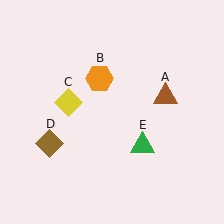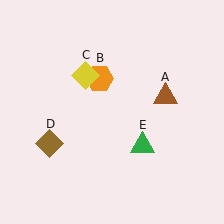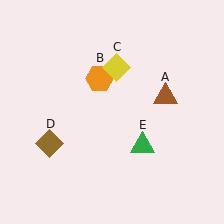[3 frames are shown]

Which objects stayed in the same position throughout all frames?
Brown triangle (object A) and orange hexagon (object B) and brown diamond (object D) and green triangle (object E) remained stationary.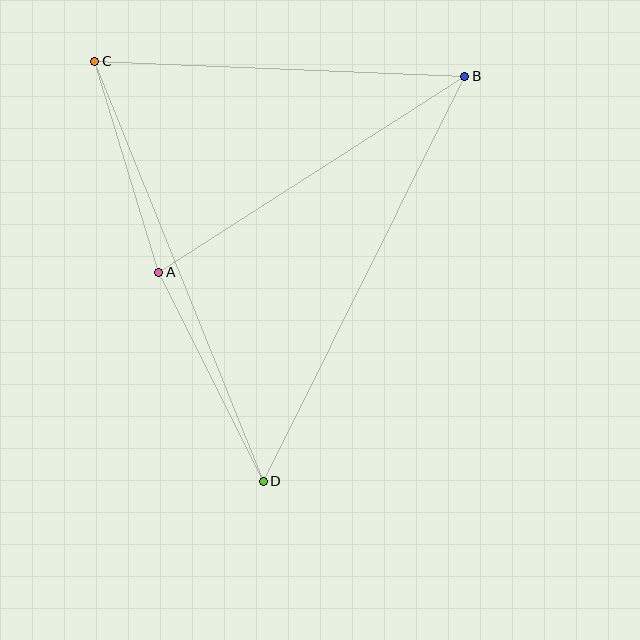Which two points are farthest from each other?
Points C and D are farthest from each other.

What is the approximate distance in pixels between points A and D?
The distance between A and D is approximately 234 pixels.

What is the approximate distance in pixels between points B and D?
The distance between B and D is approximately 452 pixels.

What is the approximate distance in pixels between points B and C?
The distance between B and C is approximately 370 pixels.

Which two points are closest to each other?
Points A and C are closest to each other.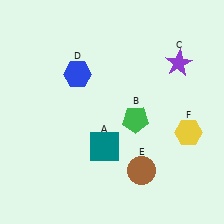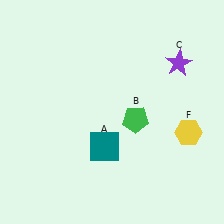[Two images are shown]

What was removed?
The blue hexagon (D), the brown circle (E) were removed in Image 2.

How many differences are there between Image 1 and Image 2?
There are 2 differences between the two images.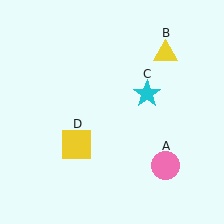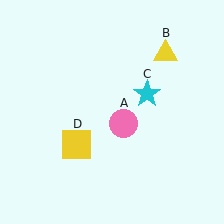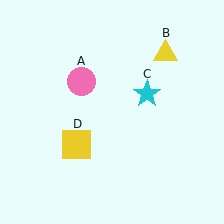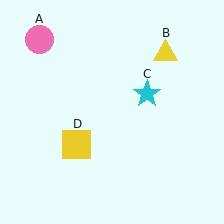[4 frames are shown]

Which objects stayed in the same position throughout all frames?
Yellow triangle (object B) and cyan star (object C) and yellow square (object D) remained stationary.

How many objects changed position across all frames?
1 object changed position: pink circle (object A).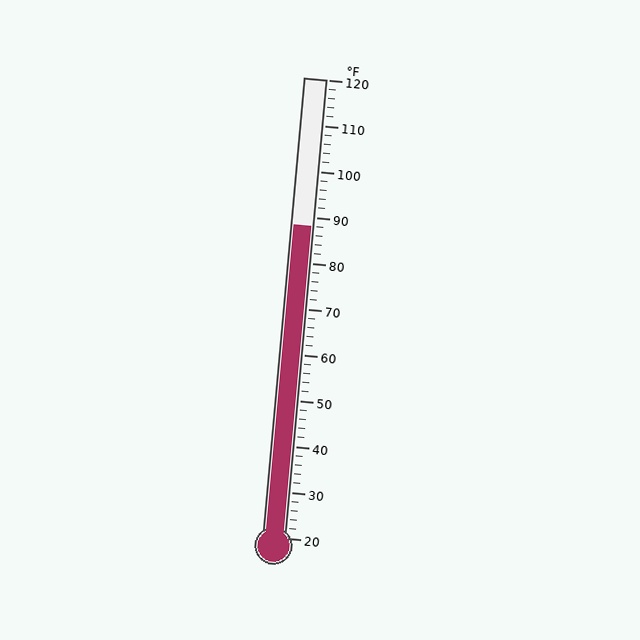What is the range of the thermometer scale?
The thermometer scale ranges from 20°F to 120°F.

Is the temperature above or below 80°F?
The temperature is above 80°F.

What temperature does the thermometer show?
The thermometer shows approximately 88°F.